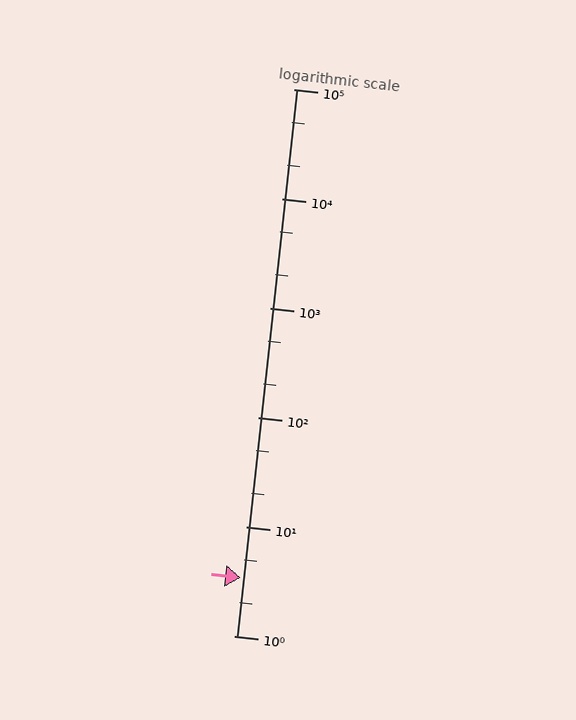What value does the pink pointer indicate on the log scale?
The pointer indicates approximately 3.4.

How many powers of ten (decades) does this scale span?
The scale spans 5 decades, from 1 to 100000.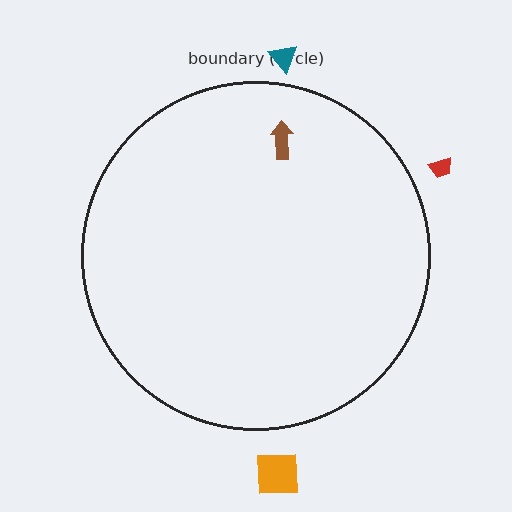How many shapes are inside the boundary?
1 inside, 3 outside.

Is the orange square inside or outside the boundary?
Outside.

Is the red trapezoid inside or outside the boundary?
Outside.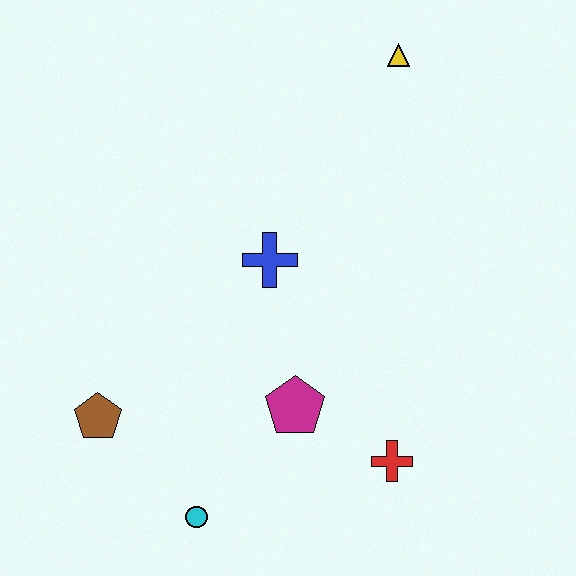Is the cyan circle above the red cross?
No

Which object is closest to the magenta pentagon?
The red cross is closest to the magenta pentagon.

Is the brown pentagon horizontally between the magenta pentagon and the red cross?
No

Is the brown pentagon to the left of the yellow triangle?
Yes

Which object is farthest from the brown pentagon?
The yellow triangle is farthest from the brown pentagon.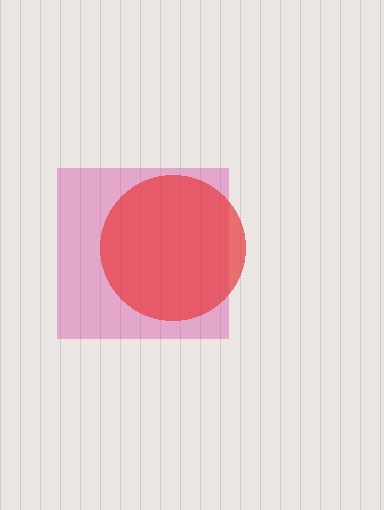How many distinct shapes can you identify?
There are 2 distinct shapes: a pink square, a red circle.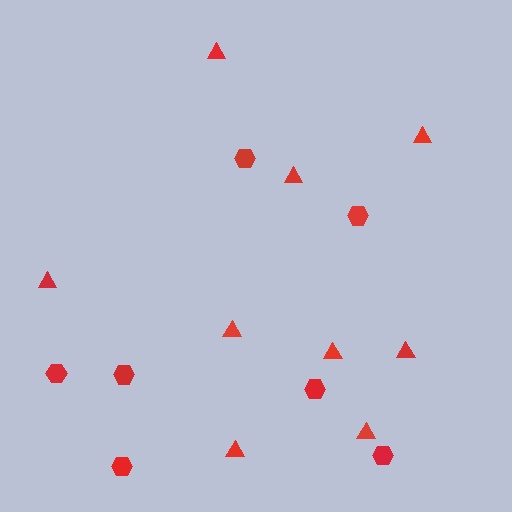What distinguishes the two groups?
There are 2 groups: one group of triangles (9) and one group of hexagons (7).